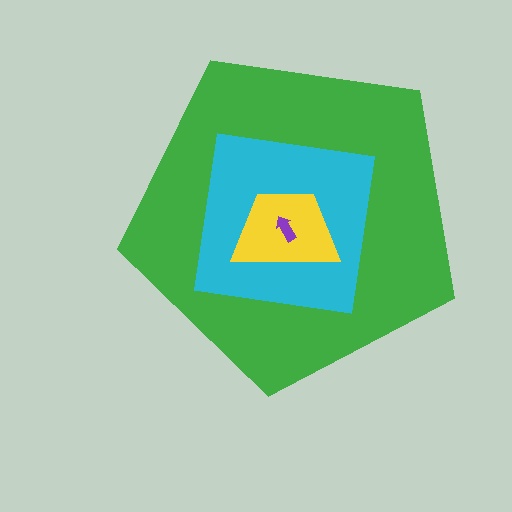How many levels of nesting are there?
4.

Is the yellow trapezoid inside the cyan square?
Yes.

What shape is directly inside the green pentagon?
The cyan square.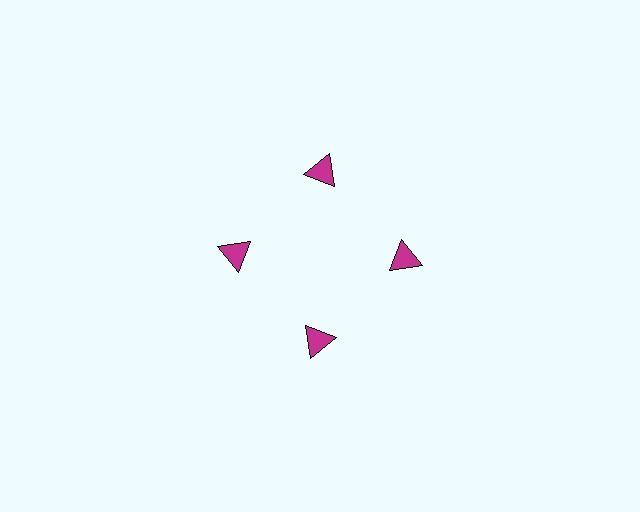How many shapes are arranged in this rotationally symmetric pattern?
There are 4 shapes, arranged in 4 groups of 1.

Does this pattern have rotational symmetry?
Yes, this pattern has 4-fold rotational symmetry. It looks the same after rotating 90 degrees around the center.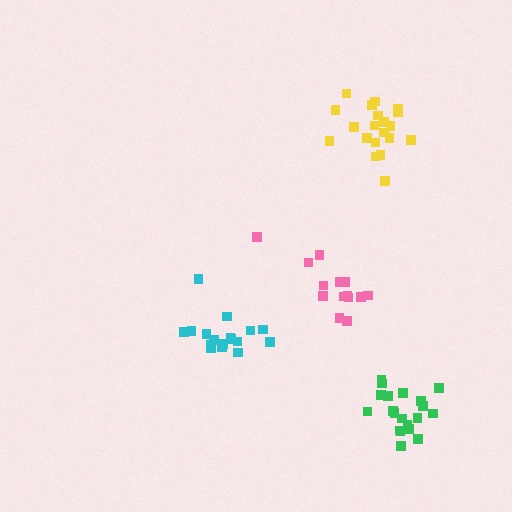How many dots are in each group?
Group 1: 17 dots, Group 2: 20 dots, Group 3: 14 dots, Group 4: 20 dots (71 total).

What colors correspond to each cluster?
The clusters are colored: cyan, yellow, pink, green.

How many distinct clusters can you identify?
There are 4 distinct clusters.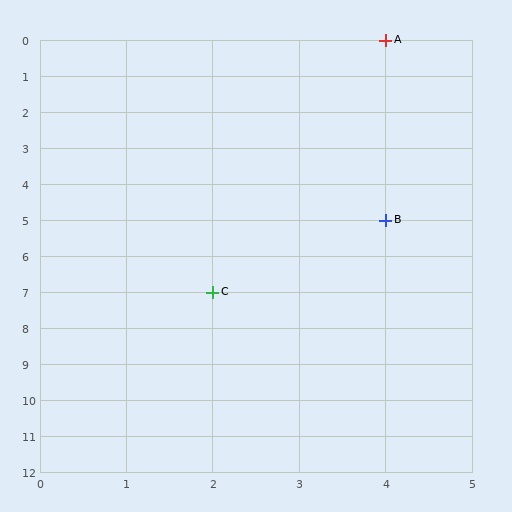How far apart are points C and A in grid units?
Points C and A are 2 columns and 7 rows apart (about 7.3 grid units diagonally).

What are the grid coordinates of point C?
Point C is at grid coordinates (2, 7).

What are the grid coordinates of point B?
Point B is at grid coordinates (4, 5).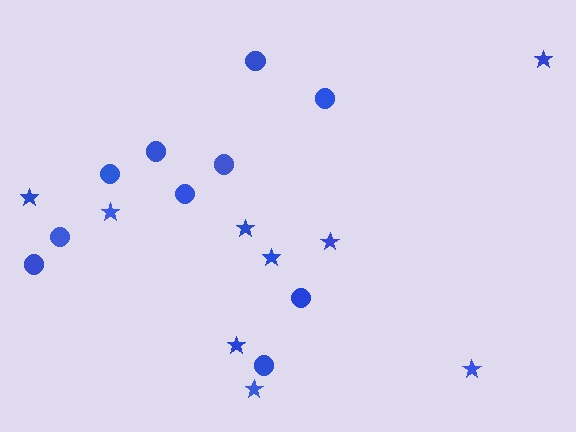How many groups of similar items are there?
There are 2 groups: one group of circles (10) and one group of stars (9).